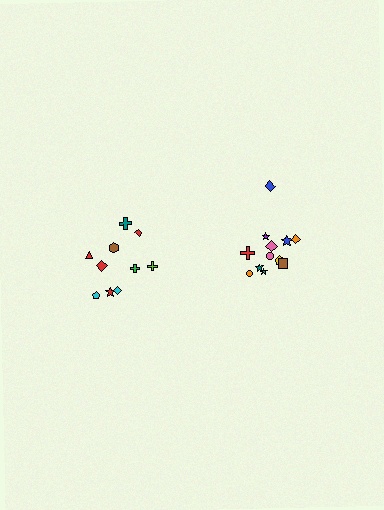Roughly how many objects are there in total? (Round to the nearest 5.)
Roughly 20 objects in total.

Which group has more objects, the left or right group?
The right group.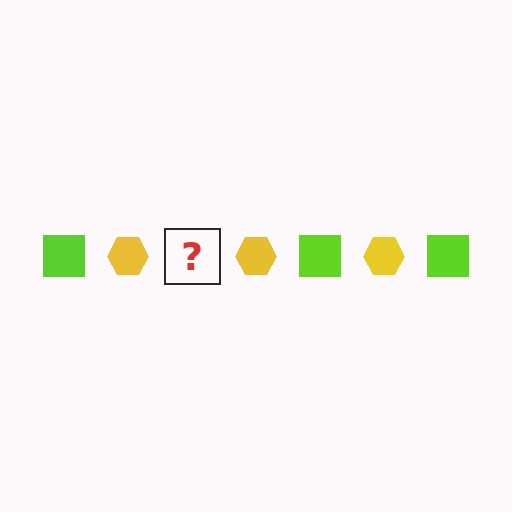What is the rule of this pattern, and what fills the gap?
The rule is that the pattern alternates between lime square and yellow hexagon. The gap should be filled with a lime square.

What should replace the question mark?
The question mark should be replaced with a lime square.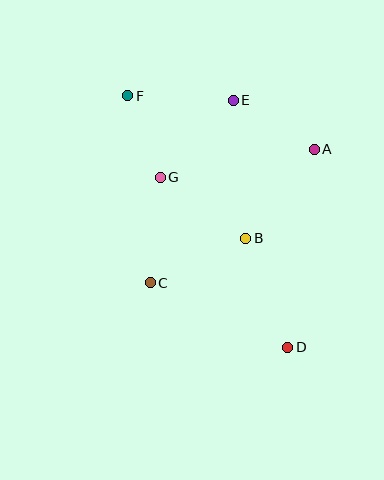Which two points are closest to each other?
Points F and G are closest to each other.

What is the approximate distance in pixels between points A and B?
The distance between A and B is approximately 112 pixels.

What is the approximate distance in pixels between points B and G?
The distance between B and G is approximately 105 pixels.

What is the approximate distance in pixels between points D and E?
The distance between D and E is approximately 253 pixels.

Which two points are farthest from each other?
Points D and F are farthest from each other.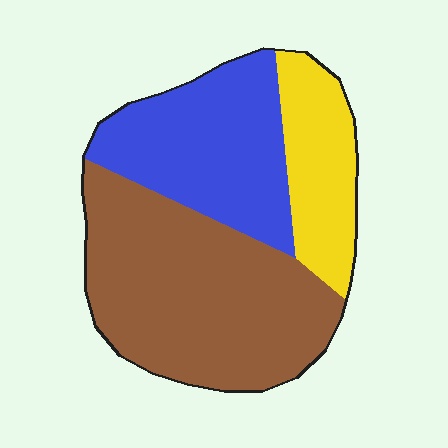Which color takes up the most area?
Brown, at roughly 50%.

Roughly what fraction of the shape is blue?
Blue takes up between a sixth and a third of the shape.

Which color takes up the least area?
Yellow, at roughly 20%.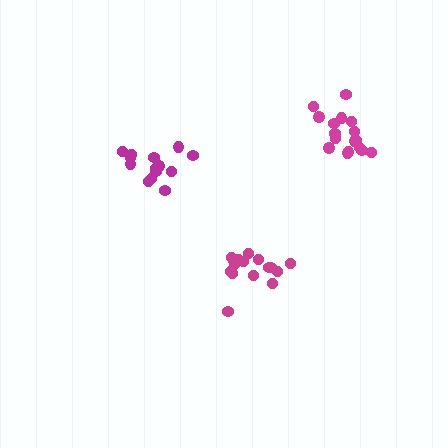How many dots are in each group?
Group 1: 16 dots, Group 2: 15 dots, Group 3: 17 dots (48 total).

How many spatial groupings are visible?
There are 3 spatial groupings.